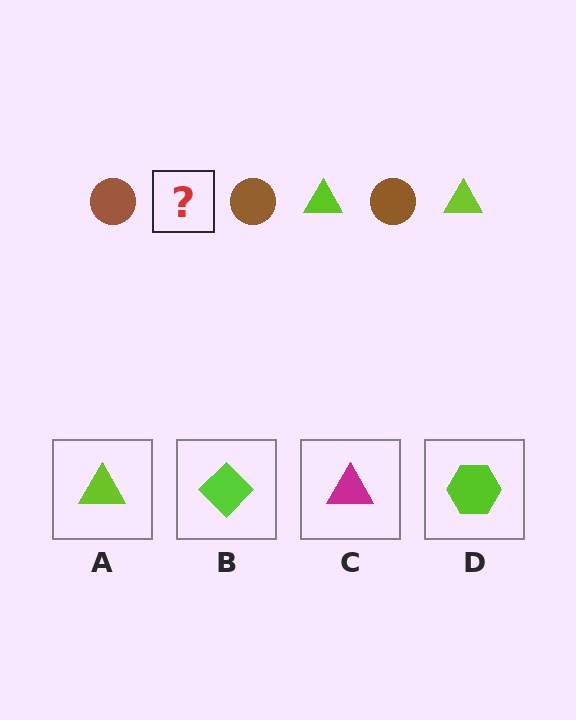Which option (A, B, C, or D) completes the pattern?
A.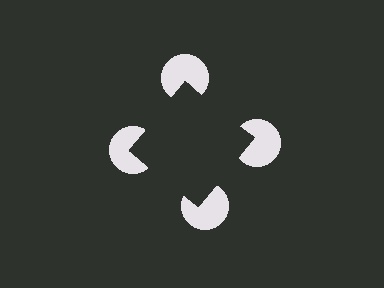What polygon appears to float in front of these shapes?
An illusory square — its edges are inferred from the aligned wedge cuts in the pac-man discs, not physically drawn.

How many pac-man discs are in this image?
There are 4 — one at each vertex of the illusory square.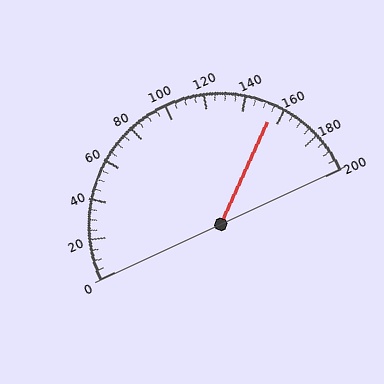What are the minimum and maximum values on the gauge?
The gauge ranges from 0 to 200.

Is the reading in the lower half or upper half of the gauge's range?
The reading is in the upper half of the range (0 to 200).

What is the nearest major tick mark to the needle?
The nearest major tick mark is 160.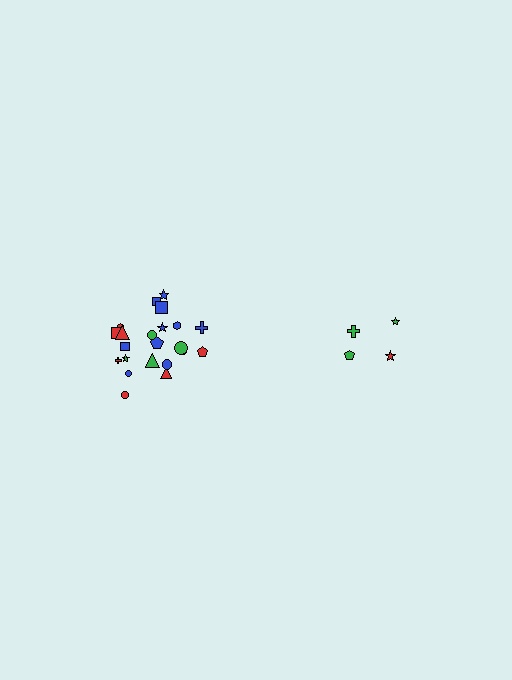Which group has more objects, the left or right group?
The left group.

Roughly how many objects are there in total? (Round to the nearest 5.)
Roughly 25 objects in total.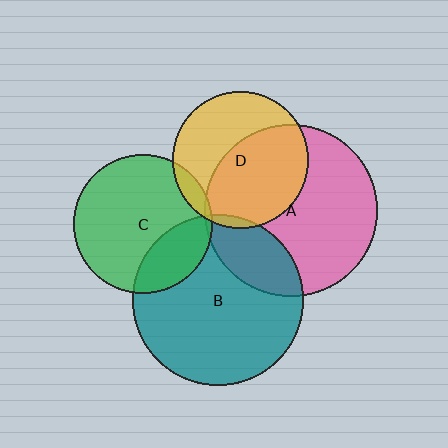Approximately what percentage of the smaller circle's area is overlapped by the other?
Approximately 5%.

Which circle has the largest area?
Circle A (pink).